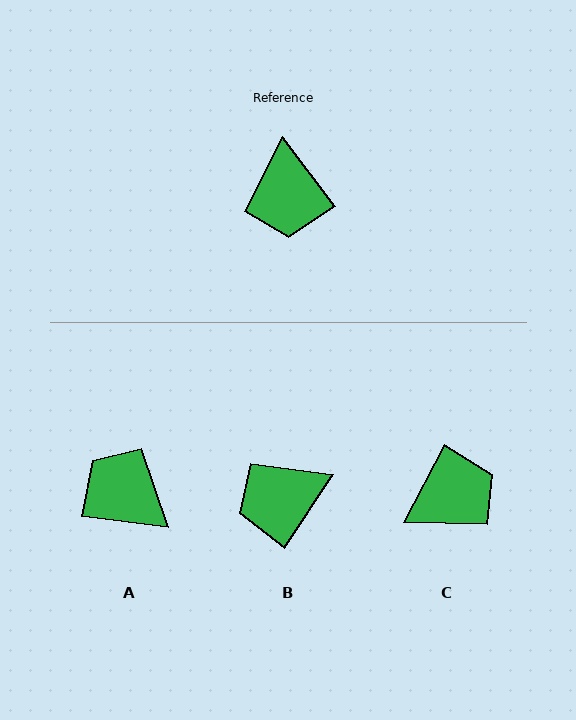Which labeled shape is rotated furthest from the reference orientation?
A, about 135 degrees away.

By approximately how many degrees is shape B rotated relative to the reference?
Approximately 71 degrees clockwise.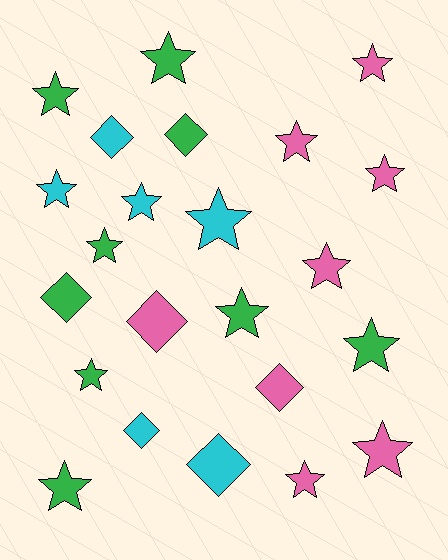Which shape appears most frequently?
Star, with 16 objects.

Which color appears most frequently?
Green, with 9 objects.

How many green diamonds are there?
There are 2 green diamonds.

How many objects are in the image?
There are 23 objects.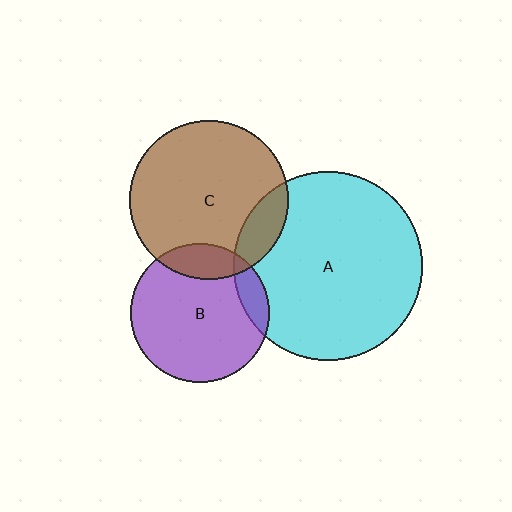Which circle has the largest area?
Circle A (cyan).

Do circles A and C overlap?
Yes.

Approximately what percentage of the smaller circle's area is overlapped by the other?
Approximately 15%.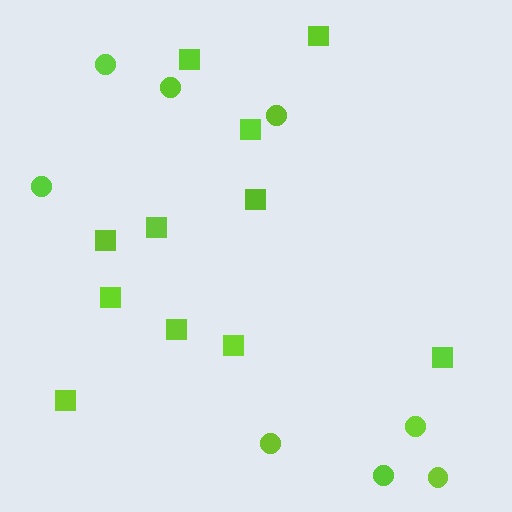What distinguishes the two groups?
There are 2 groups: one group of squares (11) and one group of circles (8).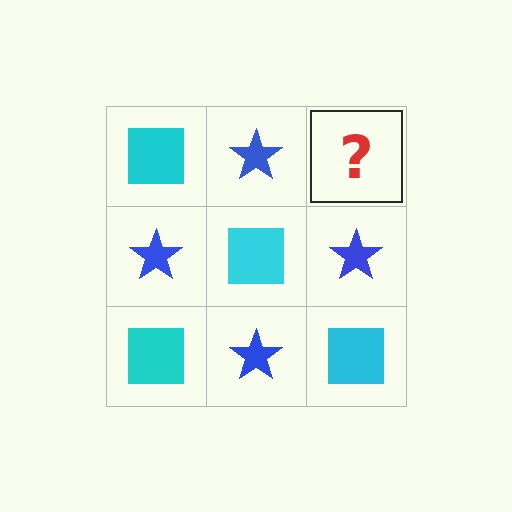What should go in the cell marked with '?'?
The missing cell should contain a cyan square.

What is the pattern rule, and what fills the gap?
The rule is that it alternates cyan square and blue star in a checkerboard pattern. The gap should be filled with a cyan square.